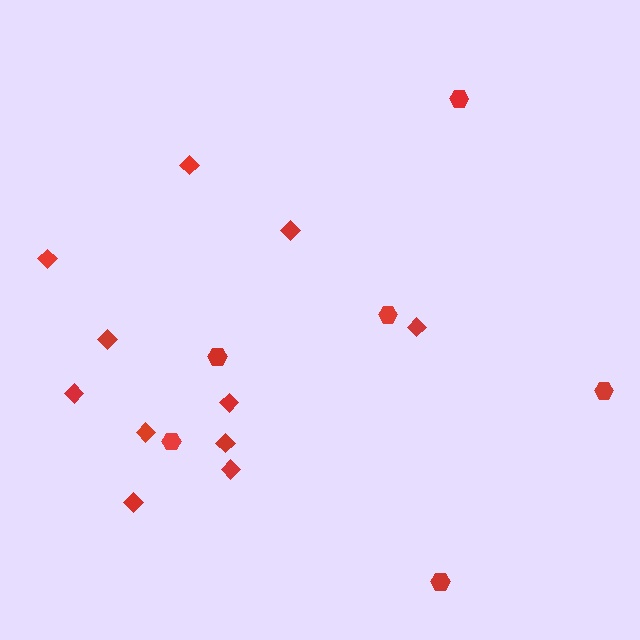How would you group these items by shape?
There are 2 groups: one group of diamonds (11) and one group of hexagons (6).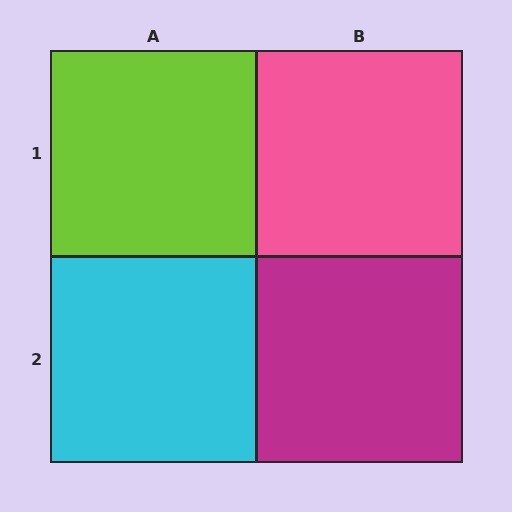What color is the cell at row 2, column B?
Magenta.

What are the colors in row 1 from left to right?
Lime, pink.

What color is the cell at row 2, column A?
Cyan.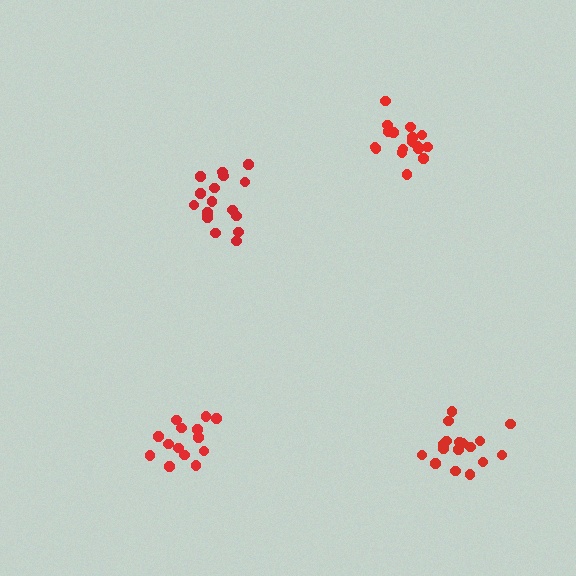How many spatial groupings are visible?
There are 4 spatial groupings.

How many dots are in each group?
Group 1: 16 dots, Group 2: 17 dots, Group 3: 17 dots, Group 4: 14 dots (64 total).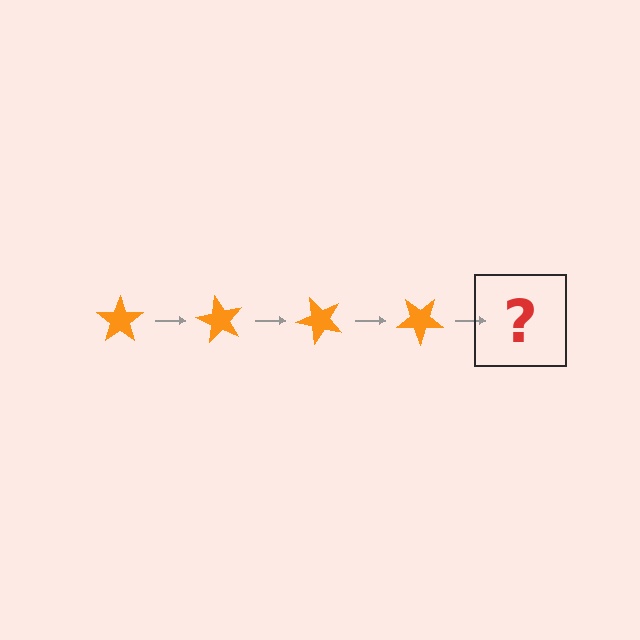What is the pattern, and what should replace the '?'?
The pattern is that the star rotates 60 degrees each step. The '?' should be an orange star rotated 240 degrees.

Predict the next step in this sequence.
The next step is an orange star rotated 240 degrees.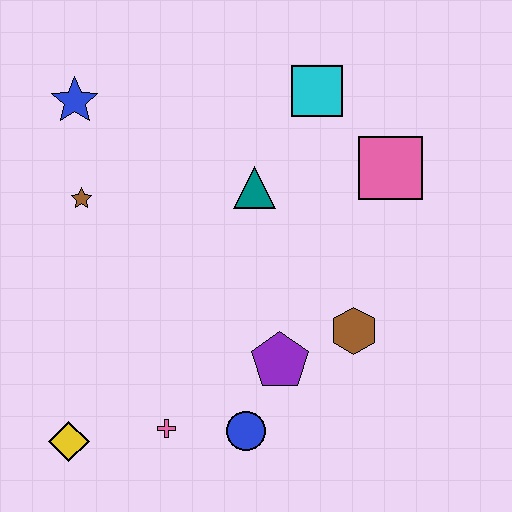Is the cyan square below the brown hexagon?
No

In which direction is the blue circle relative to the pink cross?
The blue circle is to the right of the pink cross.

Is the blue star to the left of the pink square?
Yes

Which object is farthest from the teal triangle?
The yellow diamond is farthest from the teal triangle.